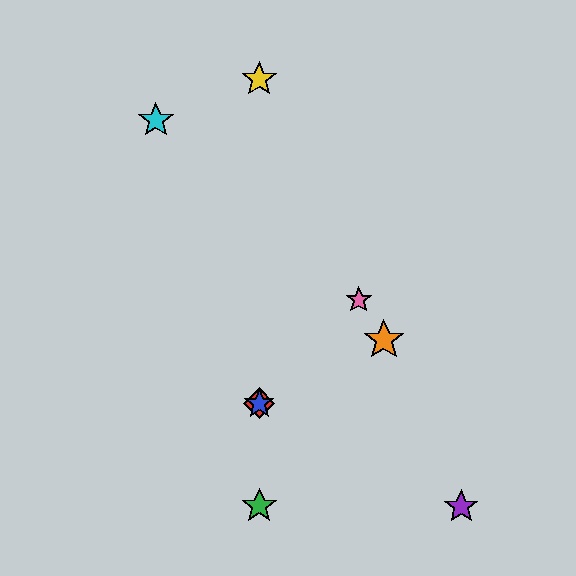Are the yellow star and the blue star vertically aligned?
Yes, both are at x≈259.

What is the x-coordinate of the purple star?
The purple star is at x≈461.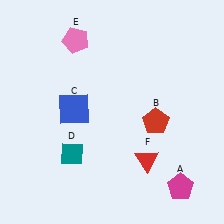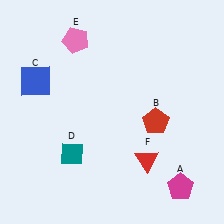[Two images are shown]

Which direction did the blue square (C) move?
The blue square (C) moved left.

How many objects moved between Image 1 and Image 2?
1 object moved between the two images.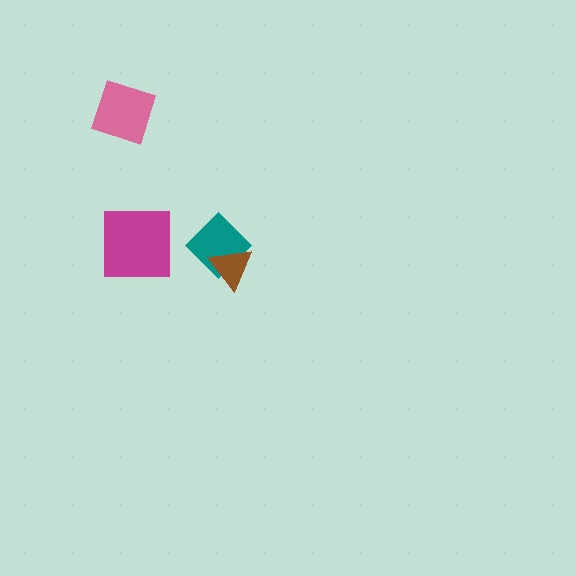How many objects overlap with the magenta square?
0 objects overlap with the magenta square.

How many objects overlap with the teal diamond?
1 object overlaps with the teal diamond.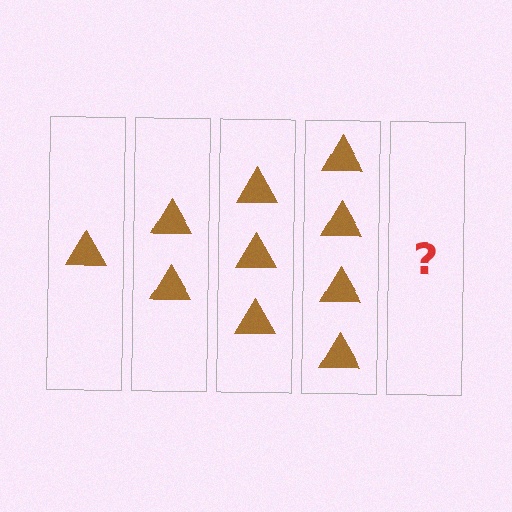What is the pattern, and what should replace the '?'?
The pattern is that each step adds one more triangle. The '?' should be 5 triangles.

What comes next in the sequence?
The next element should be 5 triangles.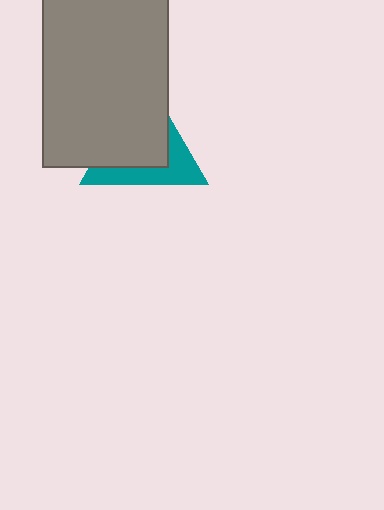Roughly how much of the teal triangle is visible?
A small part of it is visible (roughly 39%).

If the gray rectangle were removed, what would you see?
You would see the complete teal triangle.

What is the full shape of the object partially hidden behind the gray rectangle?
The partially hidden object is a teal triangle.